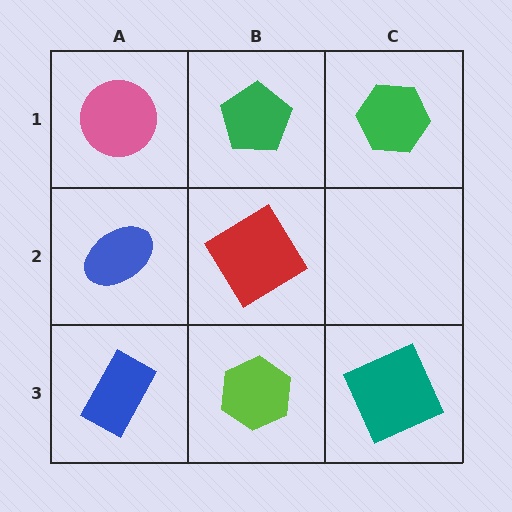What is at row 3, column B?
A lime hexagon.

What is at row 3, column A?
A blue rectangle.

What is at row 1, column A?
A pink circle.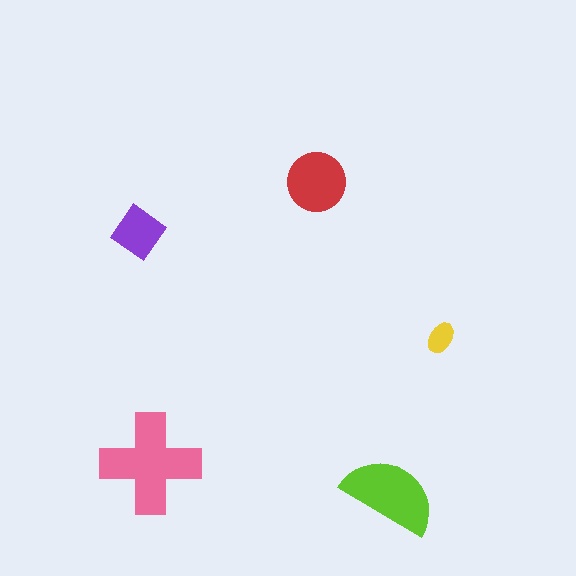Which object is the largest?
The pink cross.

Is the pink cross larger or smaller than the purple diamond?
Larger.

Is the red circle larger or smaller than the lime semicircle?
Smaller.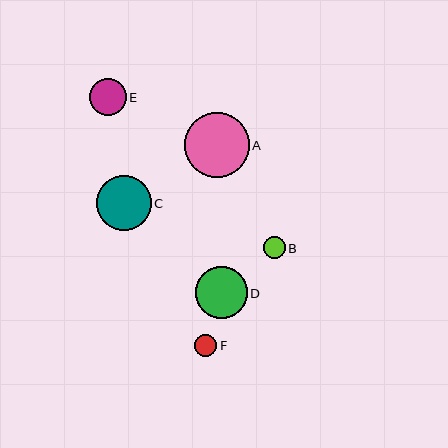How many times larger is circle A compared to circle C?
Circle A is approximately 1.2 times the size of circle C.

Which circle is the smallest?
Circle B is the smallest with a size of approximately 22 pixels.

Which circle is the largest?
Circle A is the largest with a size of approximately 65 pixels.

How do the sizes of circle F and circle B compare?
Circle F and circle B are approximately the same size.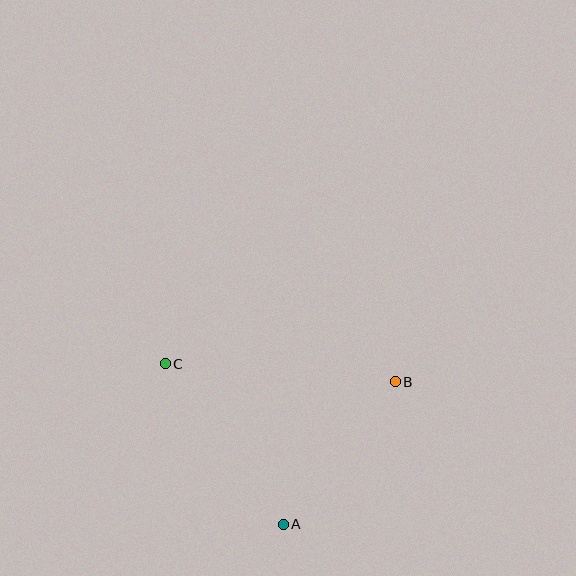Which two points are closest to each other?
Points A and B are closest to each other.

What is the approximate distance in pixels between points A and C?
The distance between A and C is approximately 199 pixels.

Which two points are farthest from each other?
Points B and C are farthest from each other.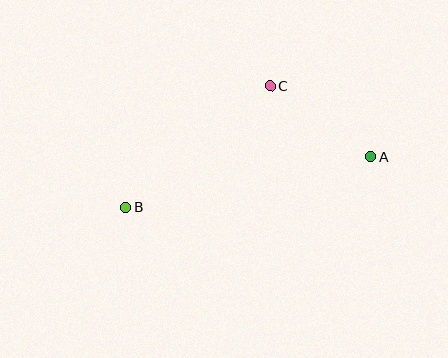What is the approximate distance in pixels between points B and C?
The distance between B and C is approximately 189 pixels.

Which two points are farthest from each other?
Points A and B are farthest from each other.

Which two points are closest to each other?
Points A and C are closest to each other.